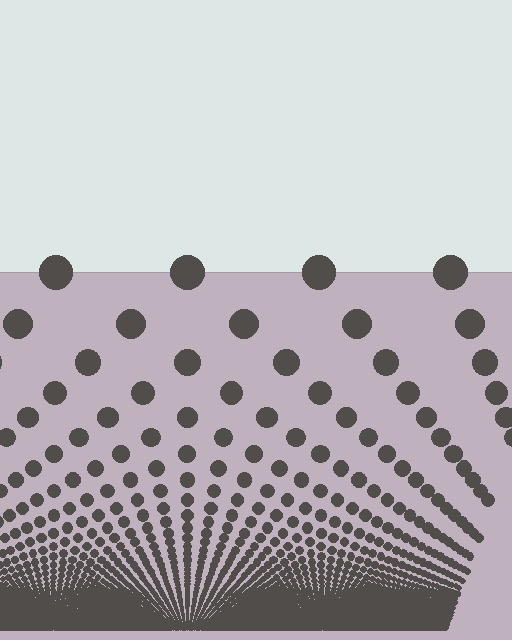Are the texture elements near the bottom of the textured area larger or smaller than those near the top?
Smaller. The gradient is inverted — elements near the bottom are smaller and denser.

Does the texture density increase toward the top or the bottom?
Density increases toward the bottom.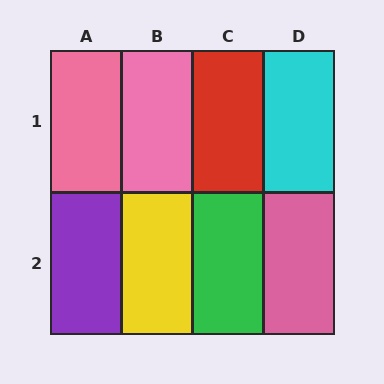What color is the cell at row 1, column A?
Pink.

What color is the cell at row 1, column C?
Red.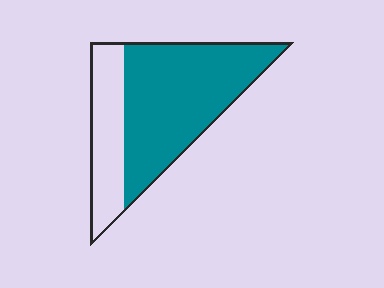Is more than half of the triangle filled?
Yes.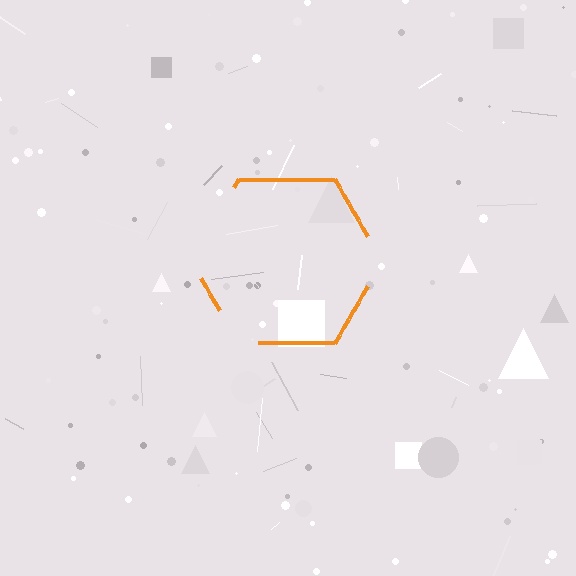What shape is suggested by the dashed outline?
The dashed outline suggests a hexagon.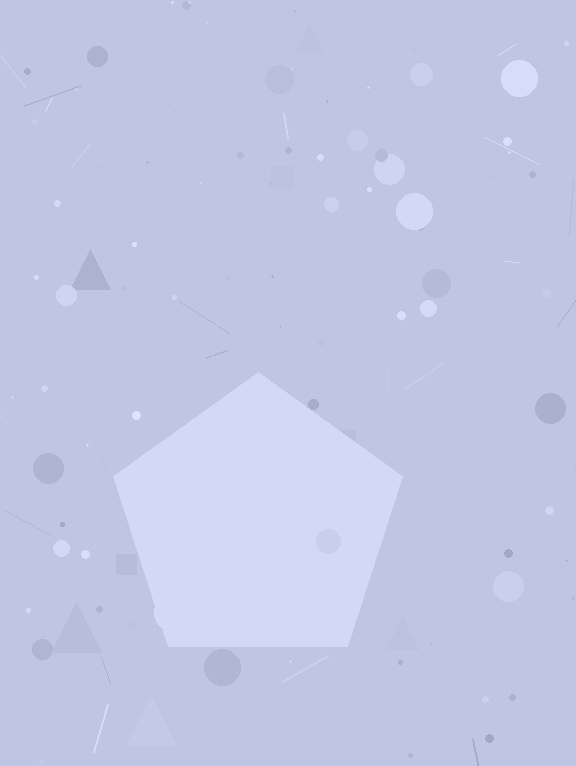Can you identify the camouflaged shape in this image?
The camouflaged shape is a pentagon.